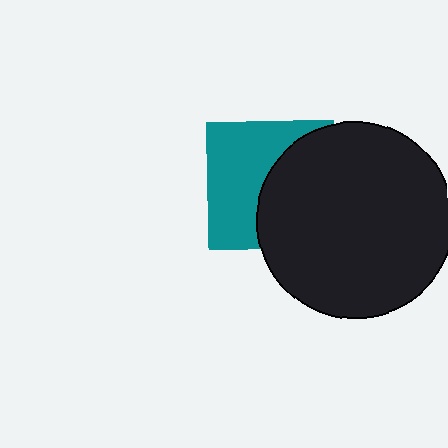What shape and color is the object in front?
The object in front is a black circle.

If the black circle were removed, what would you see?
You would see the complete teal square.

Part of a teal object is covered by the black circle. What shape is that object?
It is a square.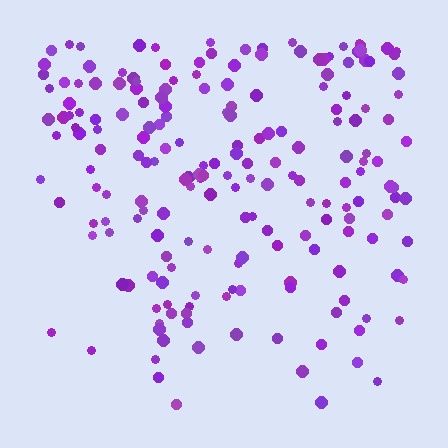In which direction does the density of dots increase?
From bottom to top, with the top side densest.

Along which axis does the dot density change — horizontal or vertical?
Vertical.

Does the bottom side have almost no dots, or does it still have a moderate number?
Still a moderate number, just noticeably fewer than the top.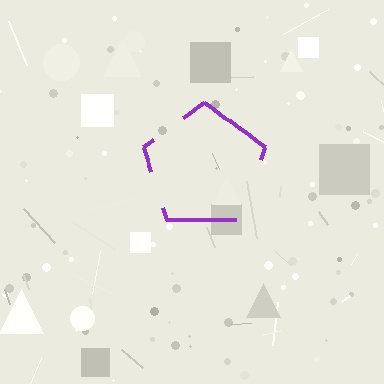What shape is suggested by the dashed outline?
The dashed outline suggests a pentagon.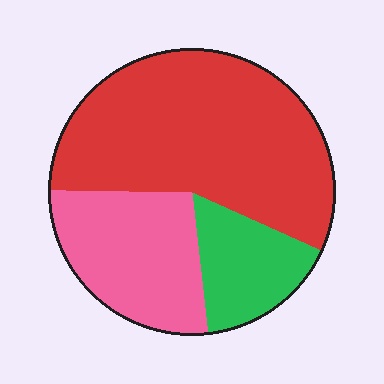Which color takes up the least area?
Green, at roughly 15%.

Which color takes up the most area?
Red, at roughly 55%.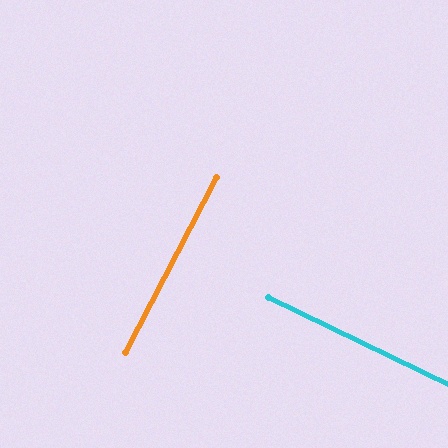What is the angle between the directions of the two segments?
Approximately 88 degrees.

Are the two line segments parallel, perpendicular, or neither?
Perpendicular — they meet at approximately 88°.